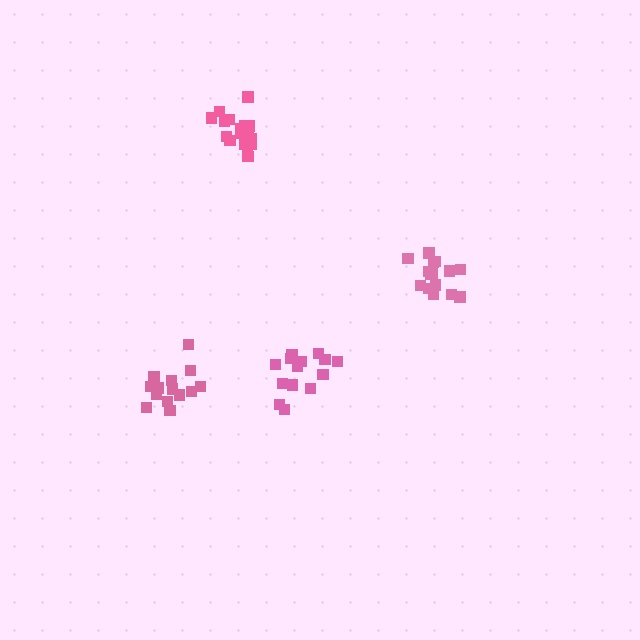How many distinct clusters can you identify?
There are 4 distinct clusters.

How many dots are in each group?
Group 1: 19 dots, Group 2: 14 dots, Group 3: 15 dots, Group 4: 14 dots (62 total).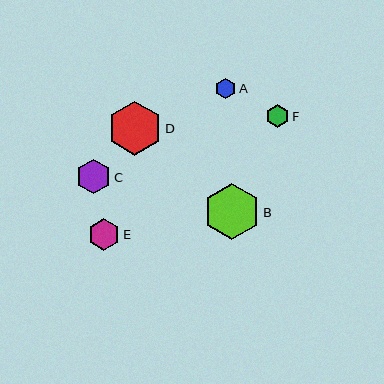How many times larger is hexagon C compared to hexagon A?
Hexagon C is approximately 1.7 times the size of hexagon A.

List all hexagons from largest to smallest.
From largest to smallest: B, D, C, E, F, A.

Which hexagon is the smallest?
Hexagon A is the smallest with a size of approximately 20 pixels.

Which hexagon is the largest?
Hexagon B is the largest with a size of approximately 57 pixels.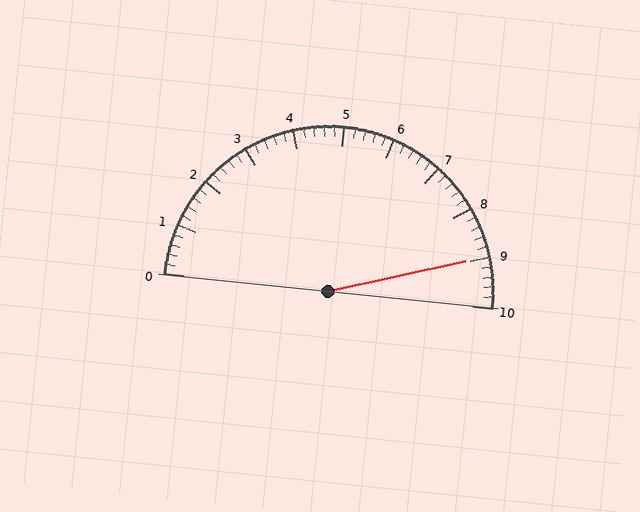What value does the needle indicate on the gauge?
The needle indicates approximately 9.0.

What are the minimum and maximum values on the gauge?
The gauge ranges from 0 to 10.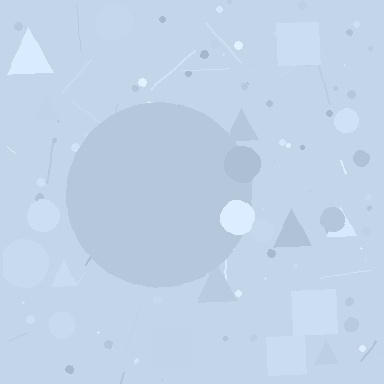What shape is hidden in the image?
A circle is hidden in the image.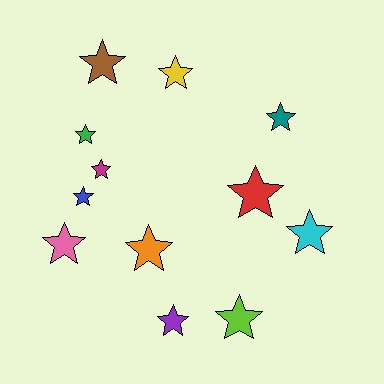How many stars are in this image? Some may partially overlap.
There are 12 stars.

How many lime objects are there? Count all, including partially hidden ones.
There is 1 lime object.